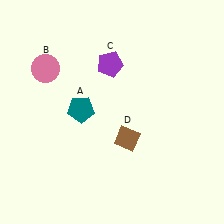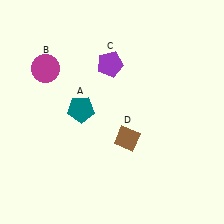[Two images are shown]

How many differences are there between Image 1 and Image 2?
There is 1 difference between the two images.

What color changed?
The circle (B) changed from pink in Image 1 to magenta in Image 2.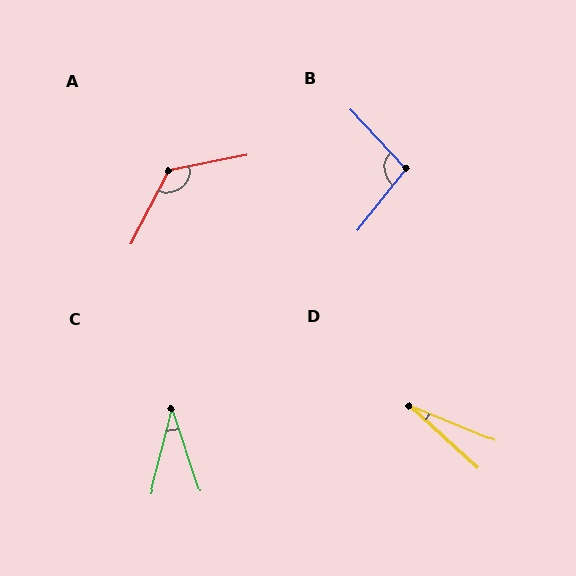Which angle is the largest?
A, at approximately 128 degrees.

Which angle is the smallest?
D, at approximately 20 degrees.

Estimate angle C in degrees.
Approximately 33 degrees.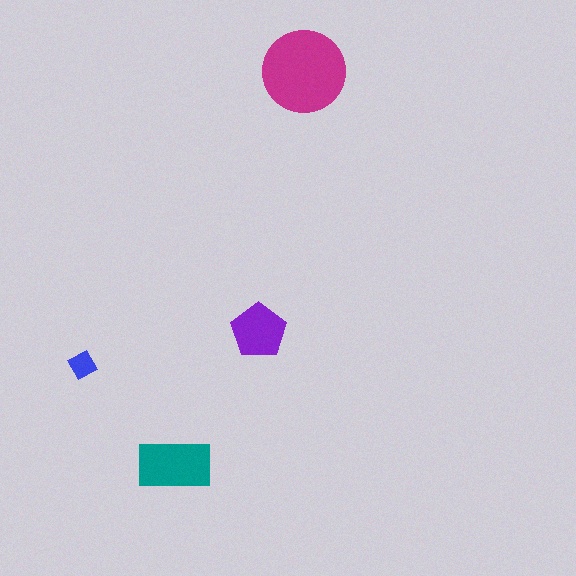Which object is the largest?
The magenta circle.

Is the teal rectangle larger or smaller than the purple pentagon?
Larger.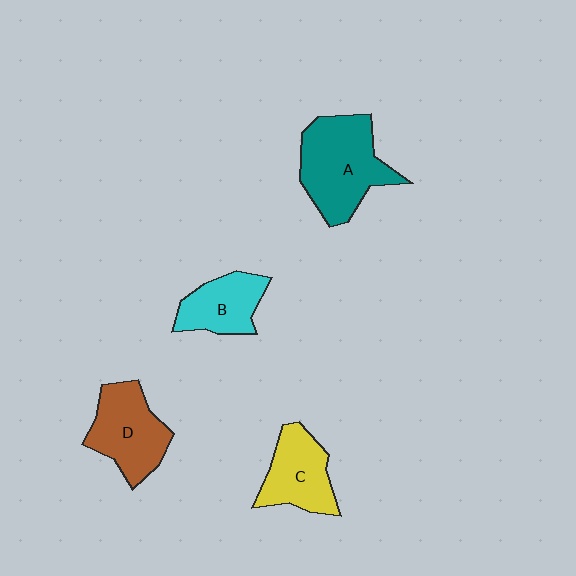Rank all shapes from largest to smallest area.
From largest to smallest: A (teal), D (brown), C (yellow), B (cyan).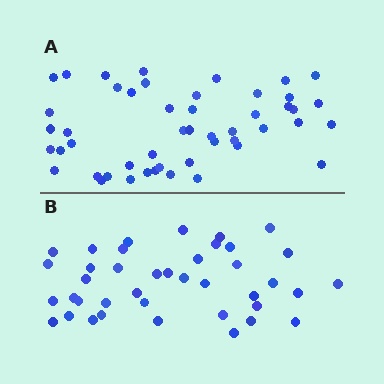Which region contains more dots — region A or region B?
Region A (the top region) has more dots.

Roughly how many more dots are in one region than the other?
Region A has roughly 8 or so more dots than region B.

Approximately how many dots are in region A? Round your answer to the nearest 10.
About 50 dots. (The exact count is 49, which rounds to 50.)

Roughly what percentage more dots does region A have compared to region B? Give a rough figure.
About 20% more.